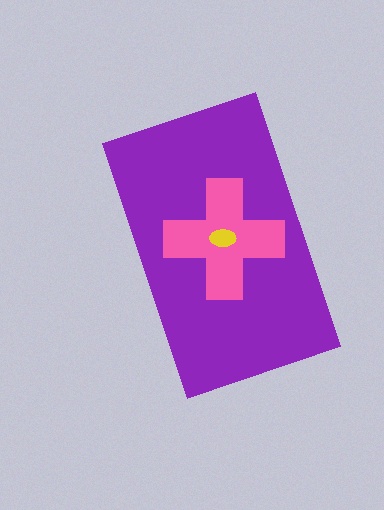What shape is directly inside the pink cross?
The yellow ellipse.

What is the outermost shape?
The purple rectangle.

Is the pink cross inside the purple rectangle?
Yes.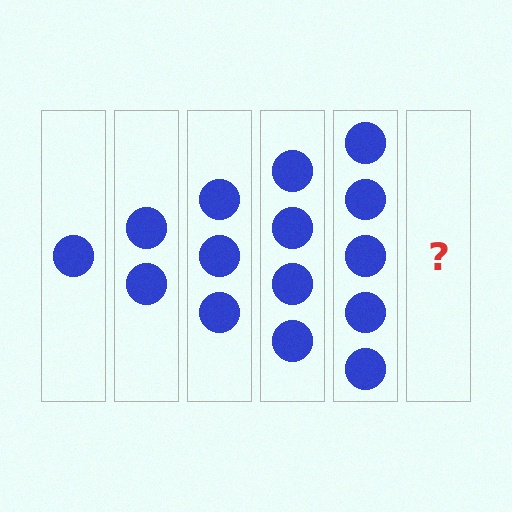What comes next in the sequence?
The next element should be 6 circles.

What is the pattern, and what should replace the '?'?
The pattern is that each step adds one more circle. The '?' should be 6 circles.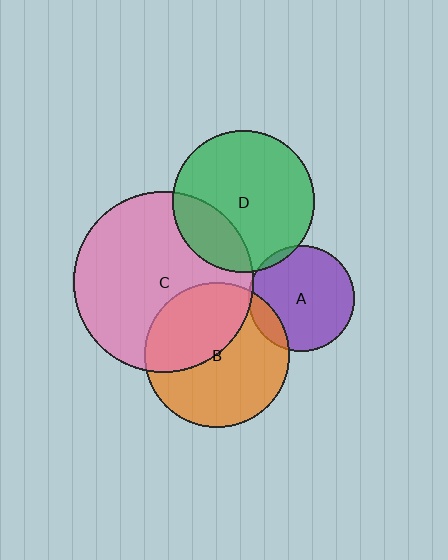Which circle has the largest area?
Circle C (pink).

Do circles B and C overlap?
Yes.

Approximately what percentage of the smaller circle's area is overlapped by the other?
Approximately 40%.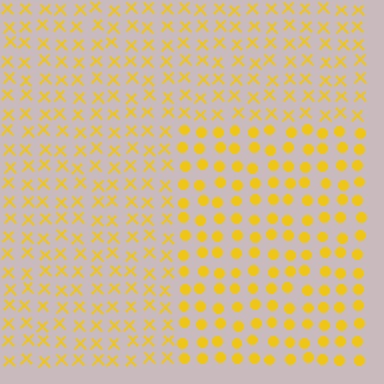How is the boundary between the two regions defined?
The boundary is defined by a change in element shape: circles inside vs. X marks outside. All elements share the same color and spacing.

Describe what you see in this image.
The image is filled with small yellow elements arranged in a uniform grid. A rectangle-shaped region contains circles, while the surrounding area contains X marks. The boundary is defined purely by the change in element shape.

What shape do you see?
I see a rectangle.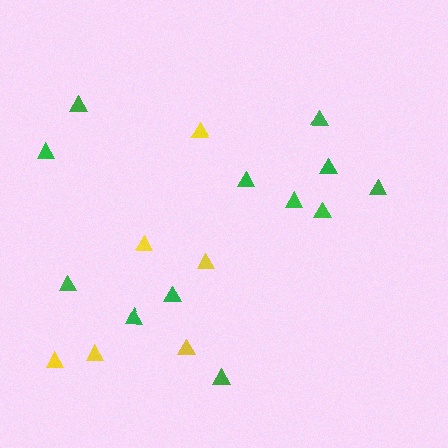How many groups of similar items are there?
There are 2 groups: one group of green triangles (12) and one group of yellow triangles (6).